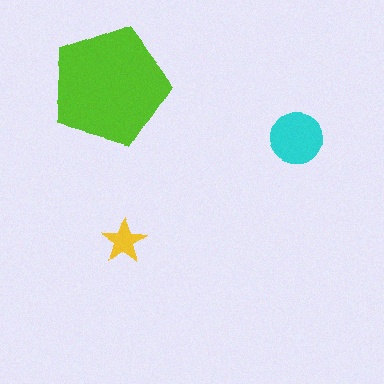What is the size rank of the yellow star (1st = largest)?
3rd.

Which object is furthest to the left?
The lime pentagon is leftmost.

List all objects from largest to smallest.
The lime pentagon, the cyan circle, the yellow star.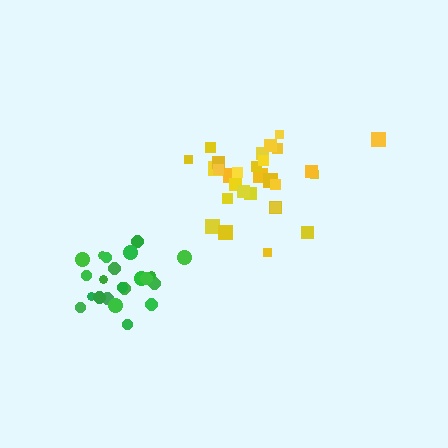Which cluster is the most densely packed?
Green.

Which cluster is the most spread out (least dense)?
Yellow.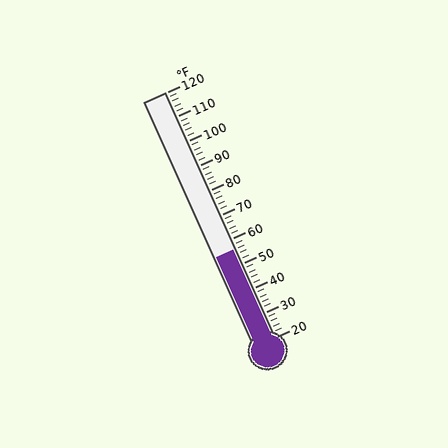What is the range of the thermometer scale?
The thermometer scale ranges from 20°F to 120°F.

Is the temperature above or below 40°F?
The temperature is above 40°F.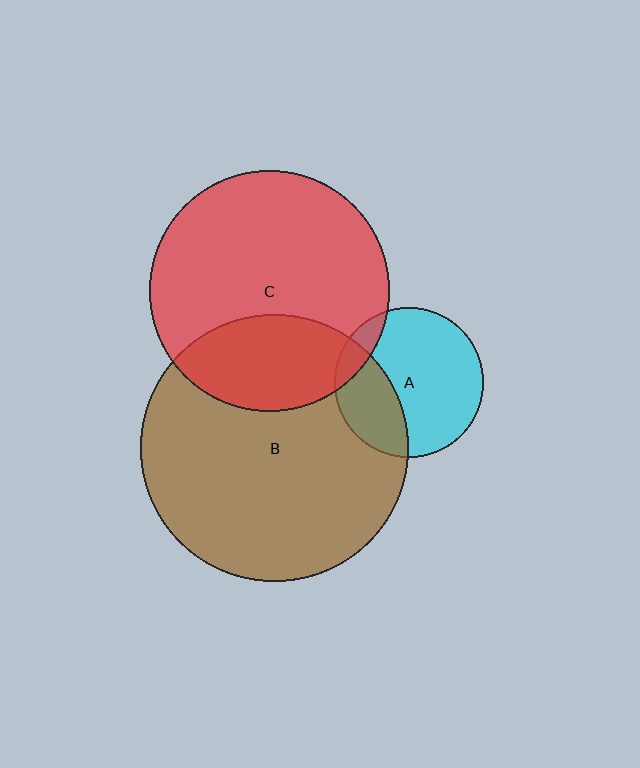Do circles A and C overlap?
Yes.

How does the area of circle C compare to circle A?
Approximately 2.6 times.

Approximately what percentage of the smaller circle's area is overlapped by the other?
Approximately 10%.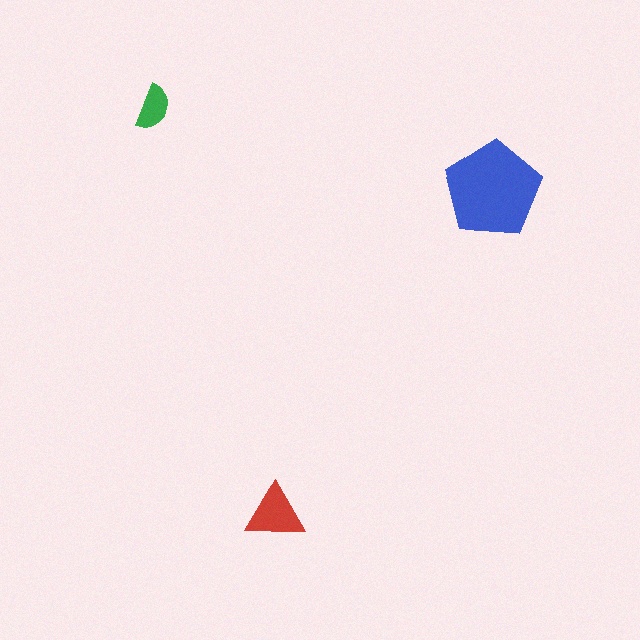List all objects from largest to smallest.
The blue pentagon, the red triangle, the green semicircle.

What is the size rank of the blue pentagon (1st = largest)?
1st.